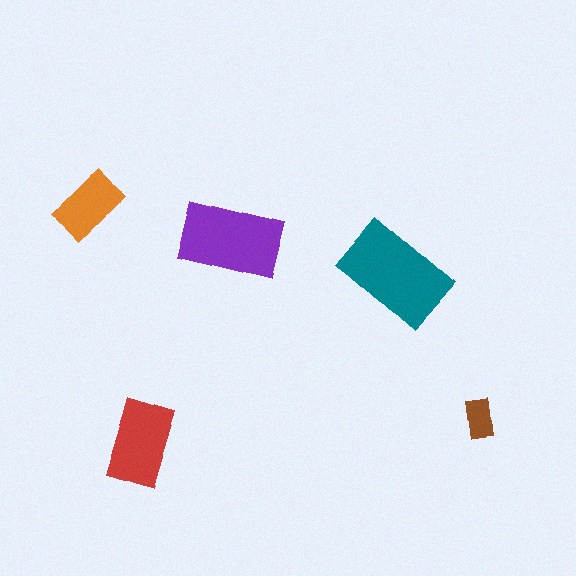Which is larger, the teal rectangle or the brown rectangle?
The teal one.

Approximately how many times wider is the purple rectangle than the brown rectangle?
About 2.5 times wider.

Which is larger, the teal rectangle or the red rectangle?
The teal one.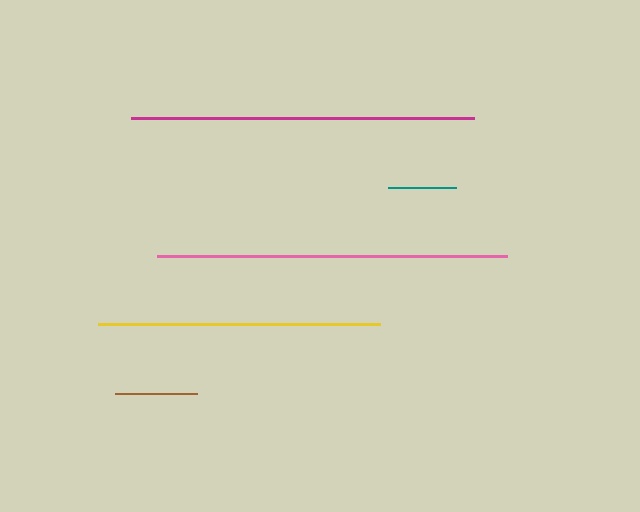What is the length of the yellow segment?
The yellow segment is approximately 282 pixels long.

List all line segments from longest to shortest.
From longest to shortest: pink, magenta, yellow, brown, teal.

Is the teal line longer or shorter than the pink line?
The pink line is longer than the teal line.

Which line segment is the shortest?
The teal line is the shortest at approximately 68 pixels.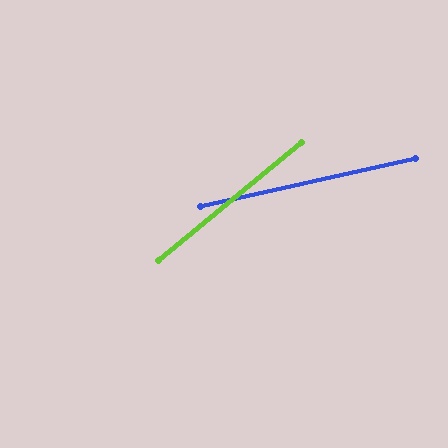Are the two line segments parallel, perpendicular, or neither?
Neither parallel nor perpendicular — they differ by about 27°.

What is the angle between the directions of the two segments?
Approximately 27 degrees.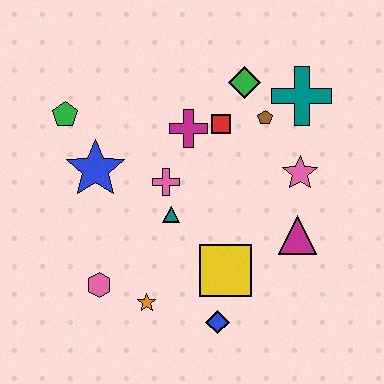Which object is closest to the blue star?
The green pentagon is closest to the blue star.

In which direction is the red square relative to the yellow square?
The red square is above the yellow square.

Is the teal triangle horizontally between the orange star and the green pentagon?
No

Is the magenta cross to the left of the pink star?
Yes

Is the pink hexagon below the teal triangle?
Yes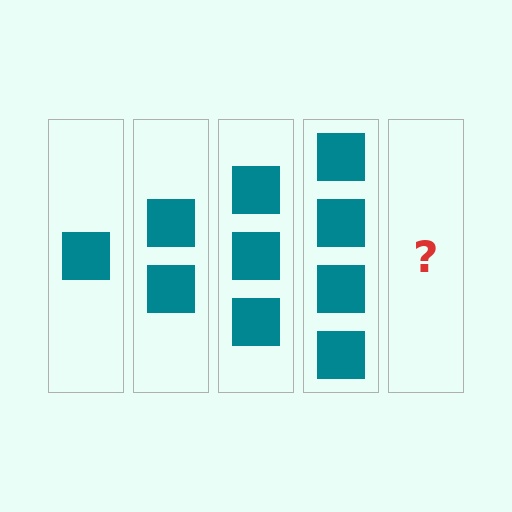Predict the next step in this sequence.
The next step is 5 squares.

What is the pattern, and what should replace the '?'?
The pattern is that each step adds one more square. The '?' should be 5 squares.